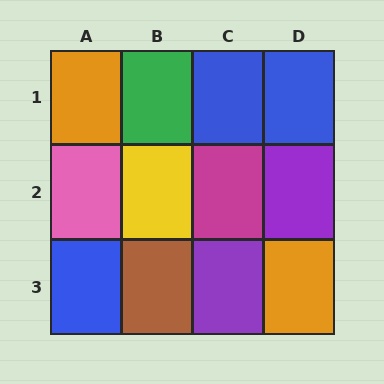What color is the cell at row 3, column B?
Brown.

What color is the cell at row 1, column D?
Blue.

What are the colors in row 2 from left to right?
Pink, yellow, magenta, purple.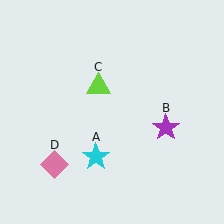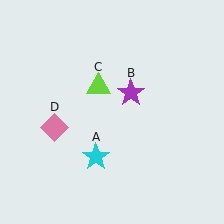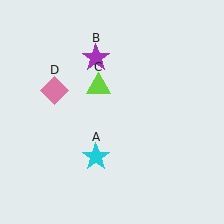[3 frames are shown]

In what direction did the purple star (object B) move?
The purple star (object B) moved up and to the left.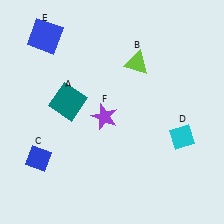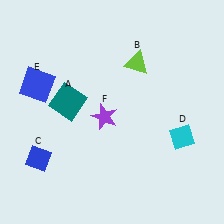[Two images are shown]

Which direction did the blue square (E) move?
The blue square (E) moved down.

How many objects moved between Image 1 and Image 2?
1 object moved between the two images.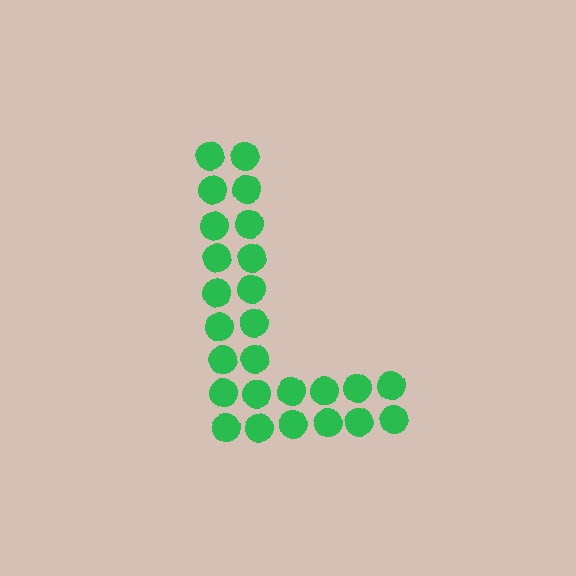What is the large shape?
The large shape is the letter L.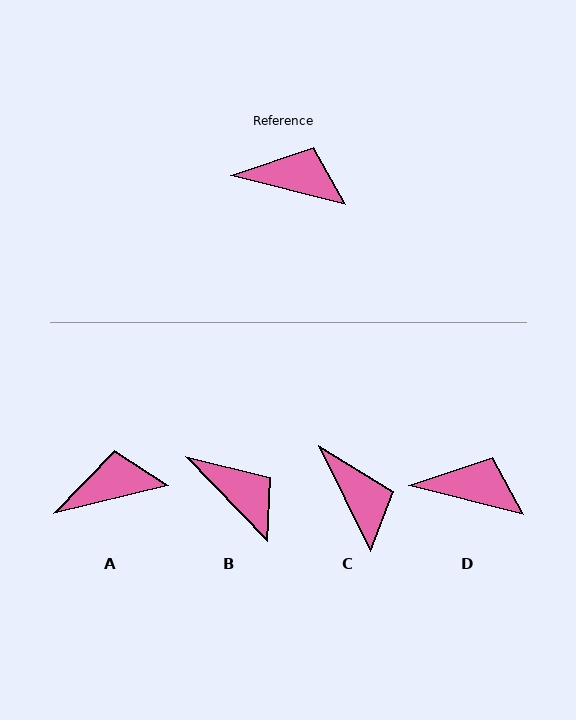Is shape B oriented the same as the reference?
No, it is off by about 32 degrees.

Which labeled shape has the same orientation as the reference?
D.